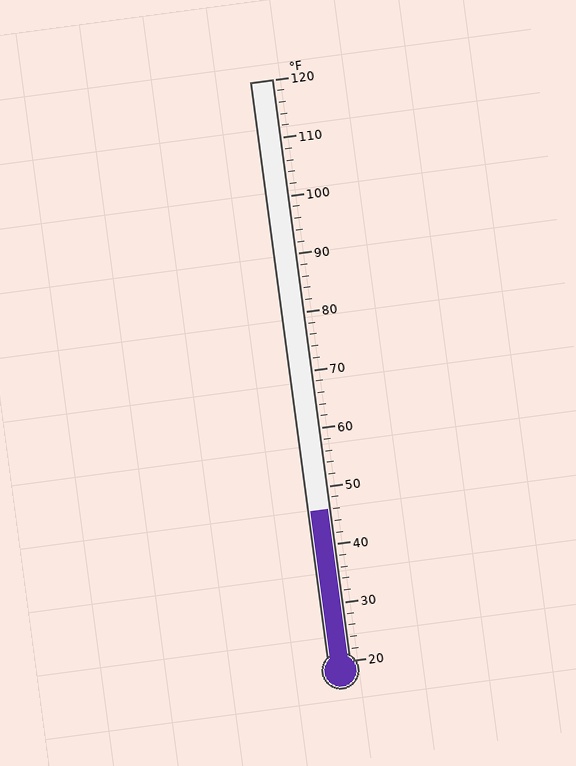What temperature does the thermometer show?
The thermometer shows approximately 46°F.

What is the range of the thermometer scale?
The thermometer scale ranges from 20°F to 120°F.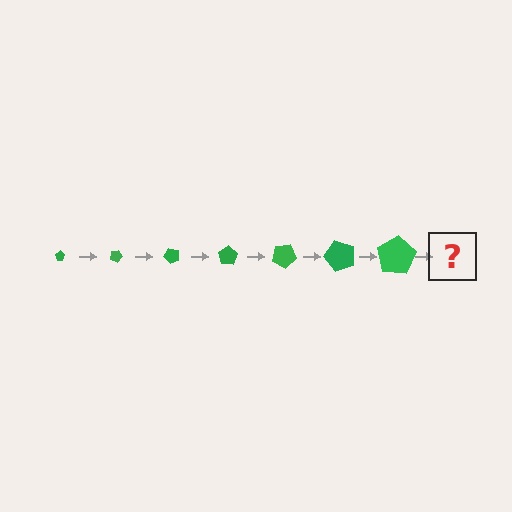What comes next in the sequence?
The next element should be a pentagon, larger than the previous one and rotated 175 degrees from the start.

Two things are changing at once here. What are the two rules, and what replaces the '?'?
The two rules are that the pentagon grows larger each step and it rotates 25 degrees each step. The '?' should be a pentagon, larger than the previous one and rotated 175 degrees from the start.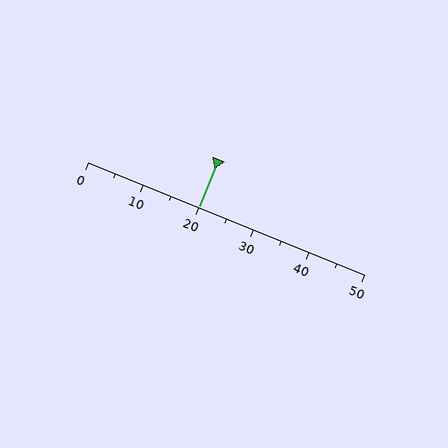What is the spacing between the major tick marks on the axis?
The major ticks are spaced 10 apart.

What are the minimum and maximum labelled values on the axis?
The axis runs from 0 to 50.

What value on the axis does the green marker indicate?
The marker indicates approximately 20.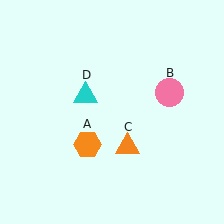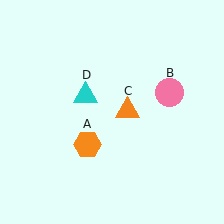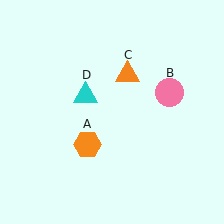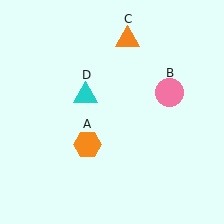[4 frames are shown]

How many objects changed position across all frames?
1 object changed position: orange triangle (object C).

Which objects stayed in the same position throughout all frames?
Orange hexagon (object A) and pink circle (object B) and cyan triangle (object D) remained stationary.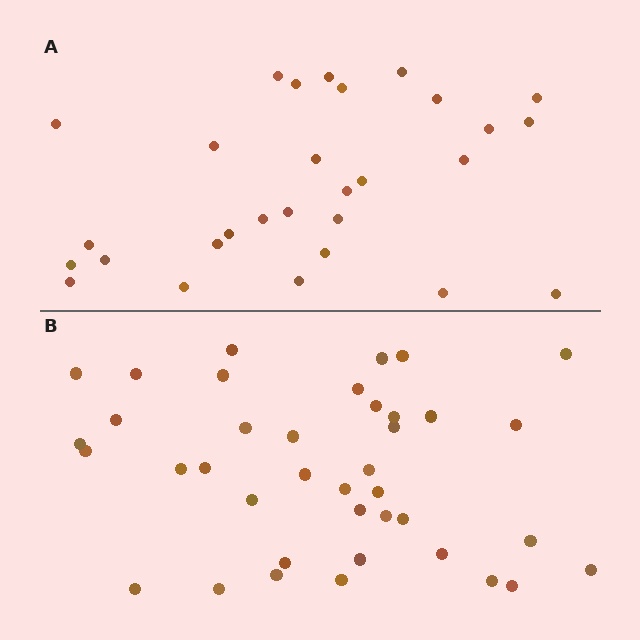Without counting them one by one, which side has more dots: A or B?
Region B (the bottom region) has more dots.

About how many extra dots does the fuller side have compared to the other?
Region B has roughly 10 or so more dots than region A.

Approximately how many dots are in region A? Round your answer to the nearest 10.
About 30 dots. (The exact count is 29, which rounds to 30.)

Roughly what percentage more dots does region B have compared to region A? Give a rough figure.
About 35% more.